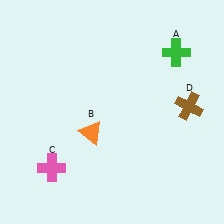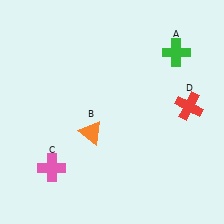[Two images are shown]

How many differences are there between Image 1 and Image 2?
There is 1 difference between the two images.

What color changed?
The cross (D) changed from brown in Image 1 to red in Image 2.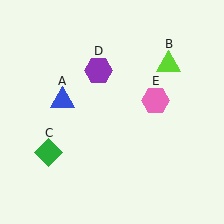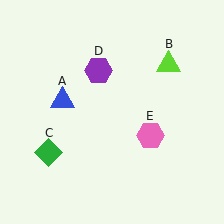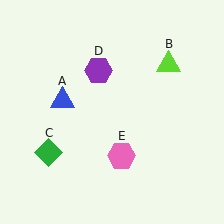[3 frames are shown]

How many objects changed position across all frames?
1 object changed position: pink hexagon (object E).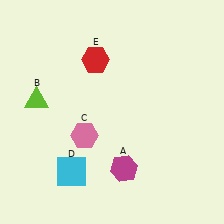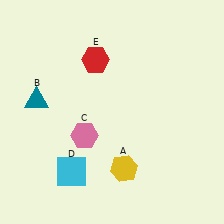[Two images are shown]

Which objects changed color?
A changed from magenta to yellow. B changed from lime to teal.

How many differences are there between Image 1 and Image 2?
There are 2 differences between the two images.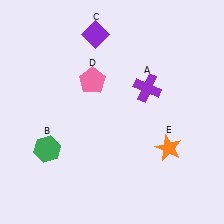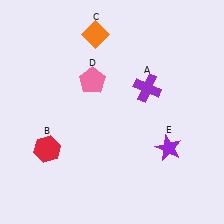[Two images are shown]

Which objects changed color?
B changed from green to red. C changed from purple to orange. E changed from orange to purple.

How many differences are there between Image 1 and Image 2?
There are 3 differences between the two images.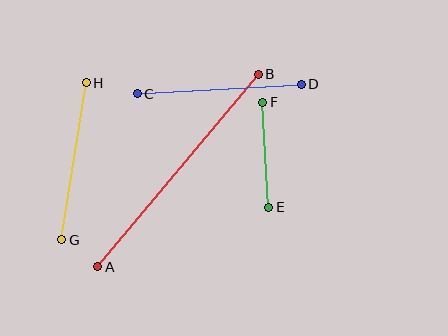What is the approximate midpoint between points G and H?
The midpoint is at approximately (74, 161) pixels.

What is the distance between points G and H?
The distance is approximately 159 pixels.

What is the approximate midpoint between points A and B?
The midpoint is at approximately (178, 170) pixels.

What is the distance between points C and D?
The distance is approximately 164 pixels.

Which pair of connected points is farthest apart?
Points A and B are farthest apart.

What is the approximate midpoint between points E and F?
The midpoint is at approximately (266, 155) pixels.